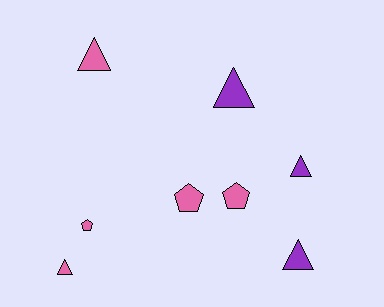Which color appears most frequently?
Pink, with 5 objects.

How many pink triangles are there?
There are 2 pink triangles.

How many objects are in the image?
There are 8 objects.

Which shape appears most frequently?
Triangle, with 5 objects.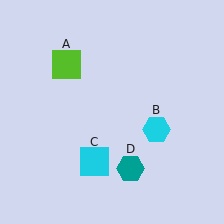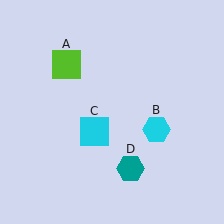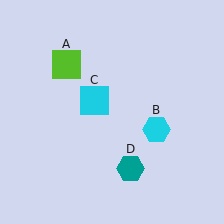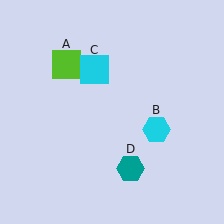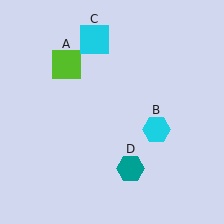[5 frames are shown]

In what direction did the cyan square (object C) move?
The cyan square (object C) moved up.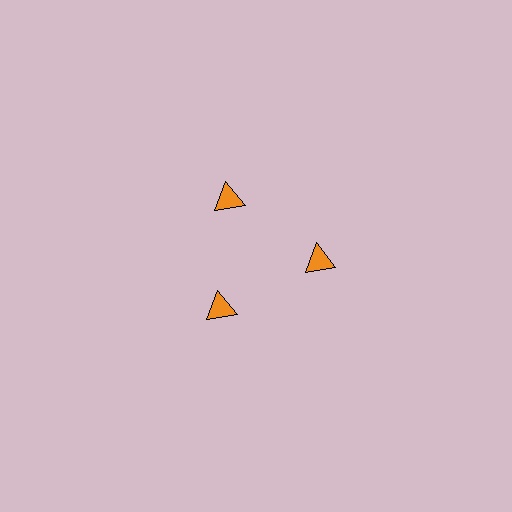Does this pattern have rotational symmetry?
Yes, this pattern has 3-fold rotational symmetry. It looks the same after rotating 120 degrees around the center.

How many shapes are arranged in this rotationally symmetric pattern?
There are 3 shapes, arranged in 3 groups of 1.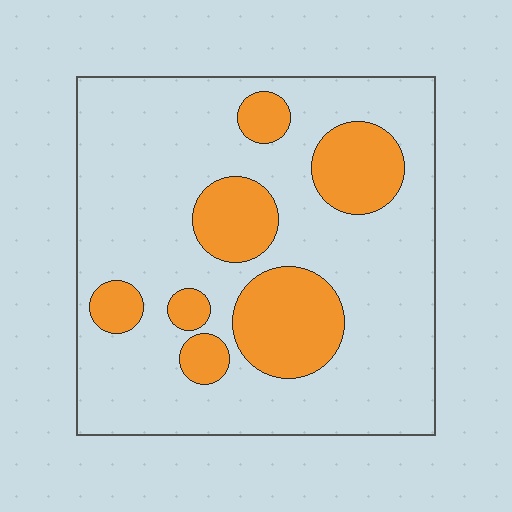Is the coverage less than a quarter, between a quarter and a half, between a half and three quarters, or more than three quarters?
Less than a quarter.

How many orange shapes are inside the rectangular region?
7.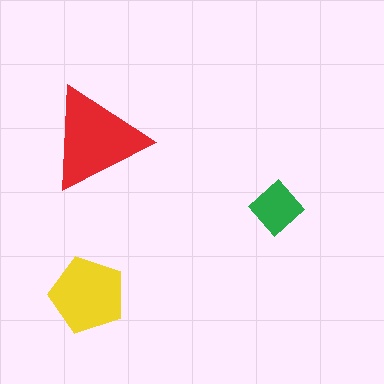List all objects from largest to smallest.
The red triangle, the yellow pentagon, the green diamond.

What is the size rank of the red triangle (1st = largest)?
1st.